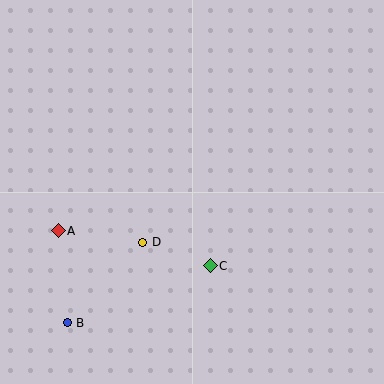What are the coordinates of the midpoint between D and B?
The midpoint between D and B is at (105, 282).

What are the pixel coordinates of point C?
Point C is at (210, 266).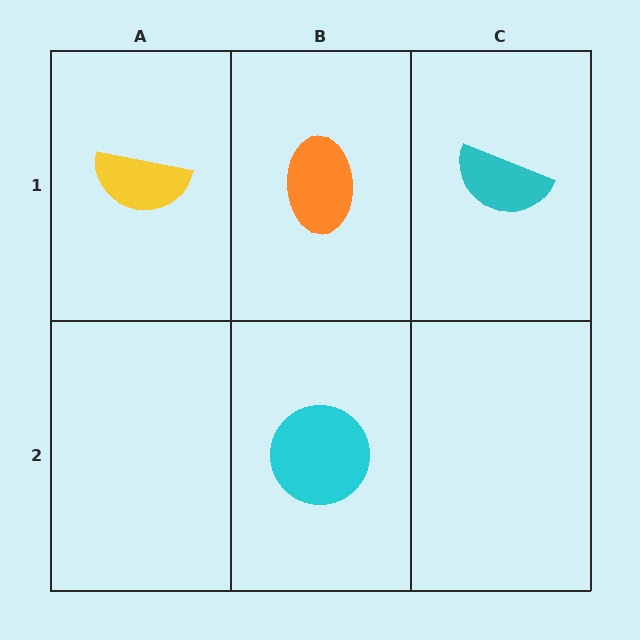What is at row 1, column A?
A yellow semicircle.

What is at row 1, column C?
A cyan semicircle.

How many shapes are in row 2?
1 shape.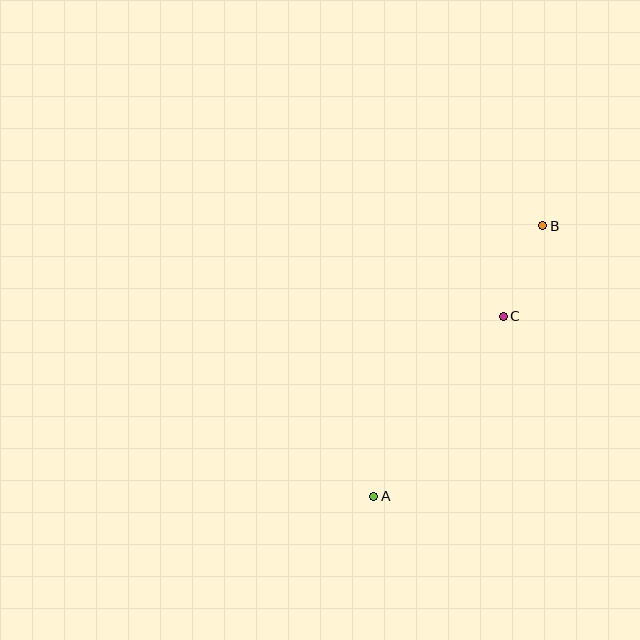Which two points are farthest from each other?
Points A and B are farthest from each other.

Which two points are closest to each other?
Points B and C are closest to each other.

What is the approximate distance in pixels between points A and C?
The distance between A and C is approximately 222 pixels.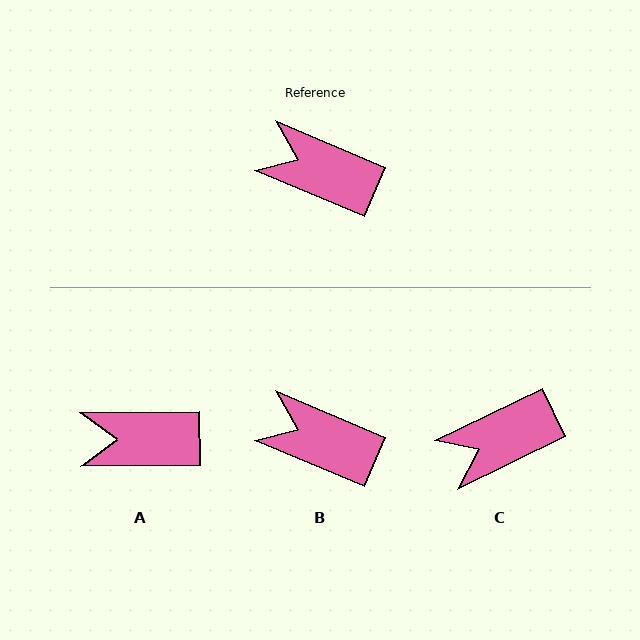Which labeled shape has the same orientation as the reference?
B.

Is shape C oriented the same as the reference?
No, it is off by about 49 degrees.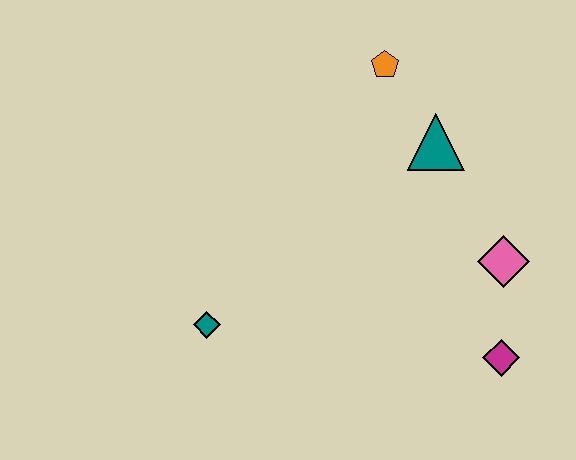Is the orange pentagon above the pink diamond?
Yes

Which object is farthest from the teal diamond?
The orange pentagon is farthest from the teal diamond.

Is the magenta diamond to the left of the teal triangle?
No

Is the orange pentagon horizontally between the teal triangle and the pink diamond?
No